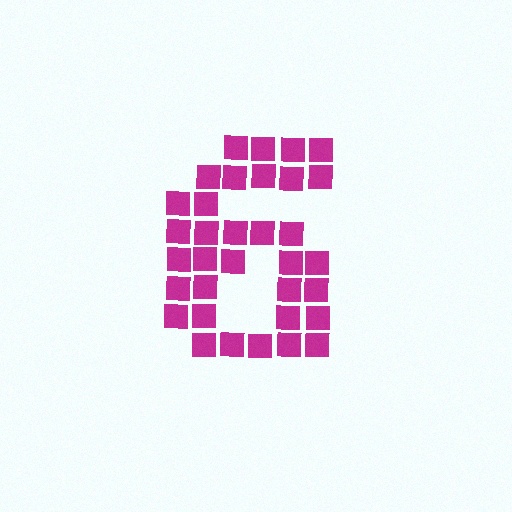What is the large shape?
The large shape is the digit 6.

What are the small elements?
The small elements are squares.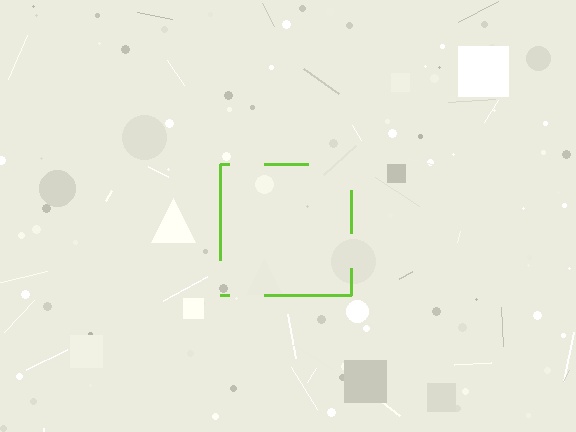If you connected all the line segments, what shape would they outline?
They would outline a square.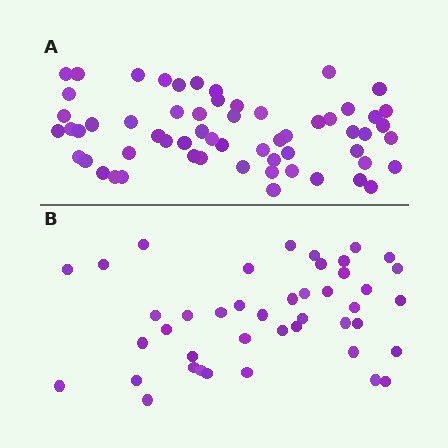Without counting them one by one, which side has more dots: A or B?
Region A (the top region) has more dots.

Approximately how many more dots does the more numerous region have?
Region A has approximately 15 more dots than region B.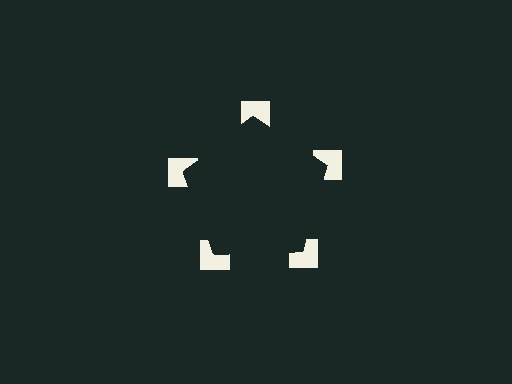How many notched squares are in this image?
There are 5 — one at each vertex of the illusory pentagon.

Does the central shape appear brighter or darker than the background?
It typically appears slightly darker than the background, even though no actual brightness change is drawn.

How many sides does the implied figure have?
5 sides.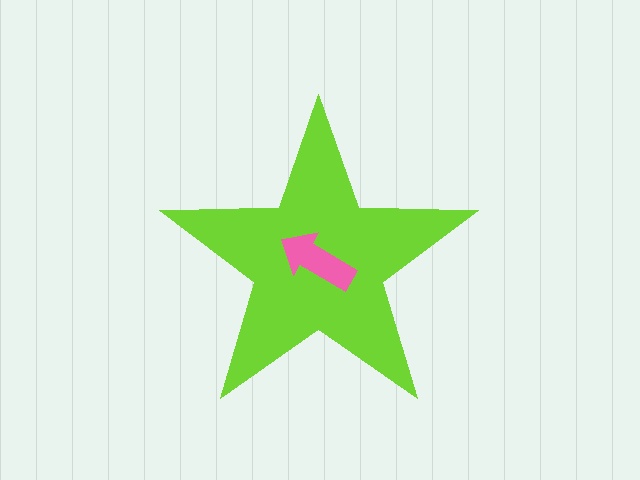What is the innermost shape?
The pink arrow.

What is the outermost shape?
The lime star.